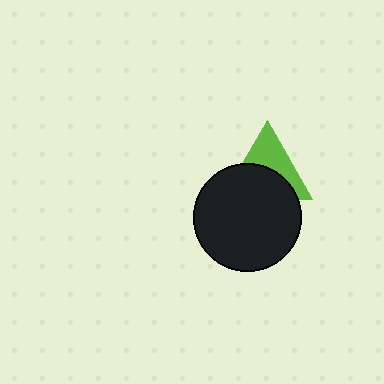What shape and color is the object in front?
The object in front is a black circle.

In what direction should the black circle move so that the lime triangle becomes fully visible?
The black circle should move down. That is the shortest direction to clear the overlap and leave the lime triangle fully visible.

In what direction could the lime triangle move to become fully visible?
The lime triangle could move up. That would shift it out from behind the black circle entirely.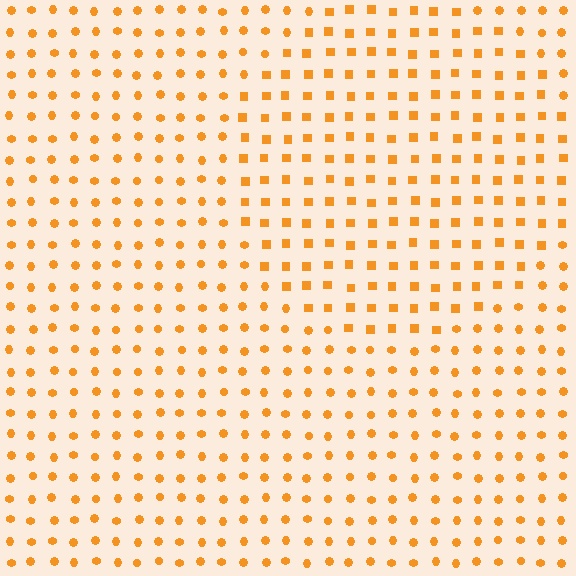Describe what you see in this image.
The image is filled with small orange elements arranged in a uniform grid. A circle-shaped region contains squares, while the surrounding area contains circles. The boundary is defined purely by the change in element shape.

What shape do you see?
I see a circle.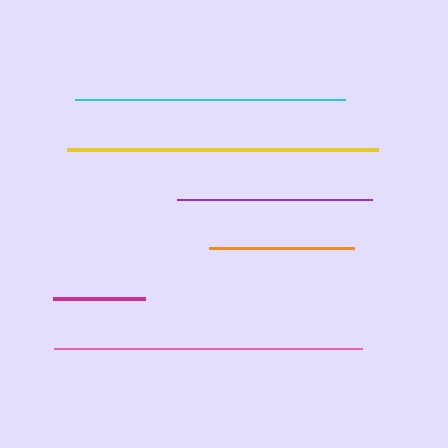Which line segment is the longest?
The yellow line is the longest at approximately 311 pixels.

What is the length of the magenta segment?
The magenta segment is approximately 92 pixels long.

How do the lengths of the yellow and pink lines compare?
The yellow and pink lines are approximately the same length.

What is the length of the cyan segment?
The cyan segment is approximately 269 pixels long.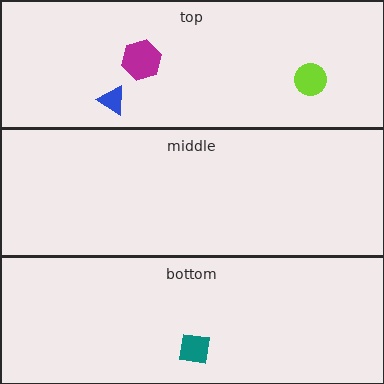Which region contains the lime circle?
The top region.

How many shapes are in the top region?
3.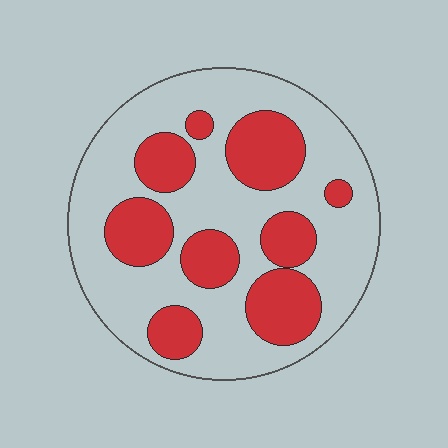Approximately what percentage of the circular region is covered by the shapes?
Approximately 35%.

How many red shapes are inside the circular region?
9.